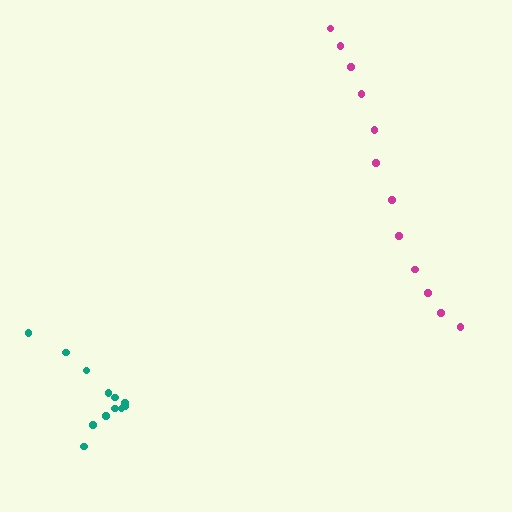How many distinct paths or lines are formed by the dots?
There are 2 distinct paths.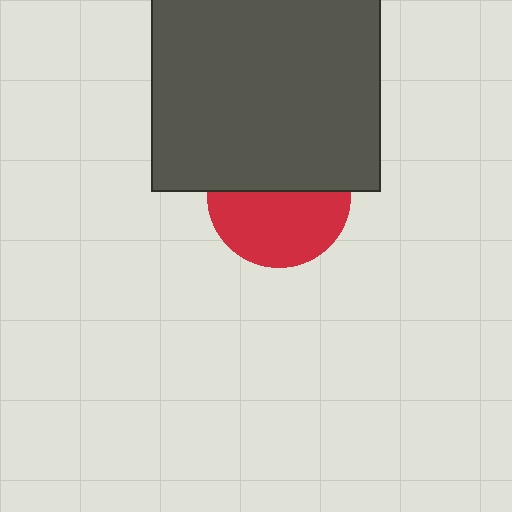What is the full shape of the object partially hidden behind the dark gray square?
The partially hidden object is a red circle.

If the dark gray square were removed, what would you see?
You would see the complete red circle.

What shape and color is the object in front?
The object in front is a dark gray square.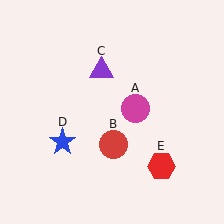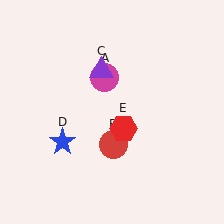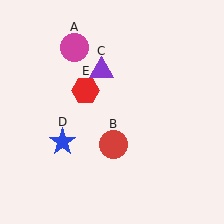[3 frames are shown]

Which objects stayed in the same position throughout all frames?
Red circle (object B) and purple triangle (object C) and blue star (object D) remained stationary.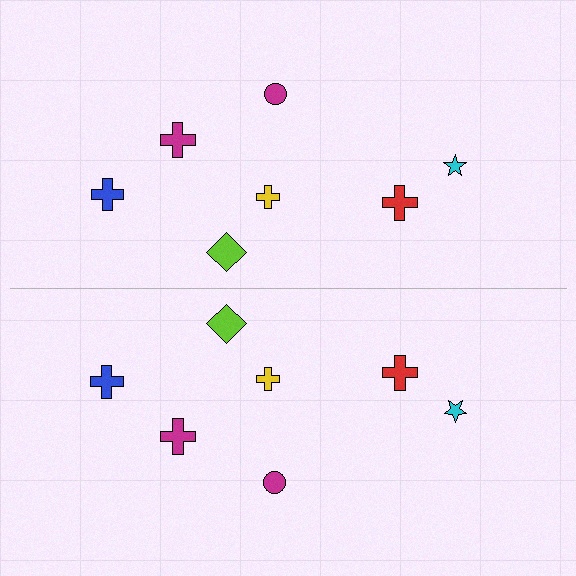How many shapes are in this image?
There are 14 shapes in this image.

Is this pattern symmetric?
Yes, this pattern has bilateral (reflection) symmetry.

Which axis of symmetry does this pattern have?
The pattern has a horizontal axis of symmetry running through the center of the image.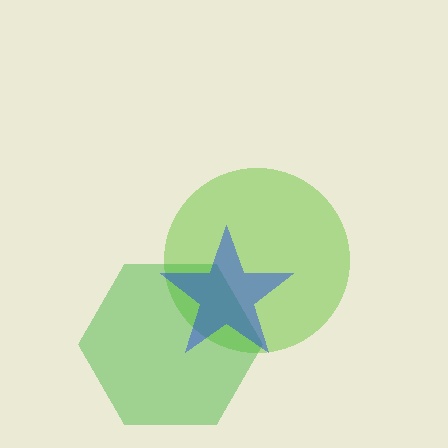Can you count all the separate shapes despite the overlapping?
Yes, there are 3 separate shapes.